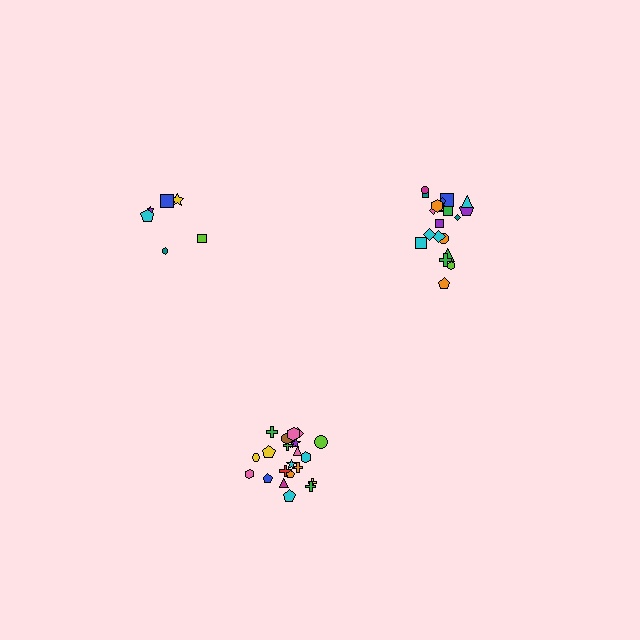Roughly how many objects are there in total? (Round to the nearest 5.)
Roughly 50 objects in total.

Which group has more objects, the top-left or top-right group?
The top-right group.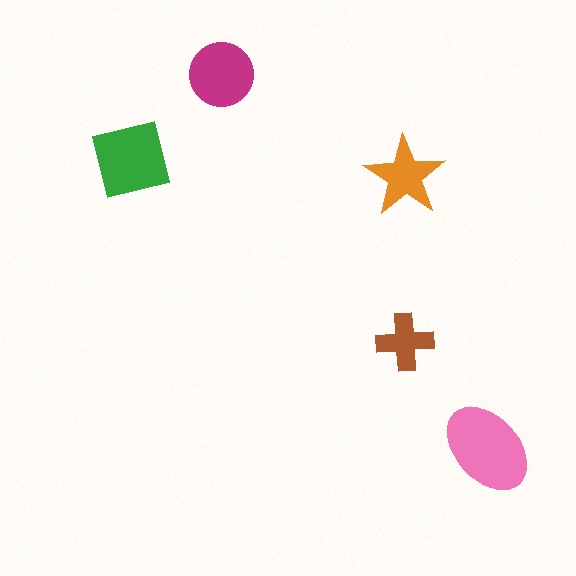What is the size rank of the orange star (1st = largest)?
4th.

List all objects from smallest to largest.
The brown cross, the orange star, the magenta circle, the green square, the pink ellipse.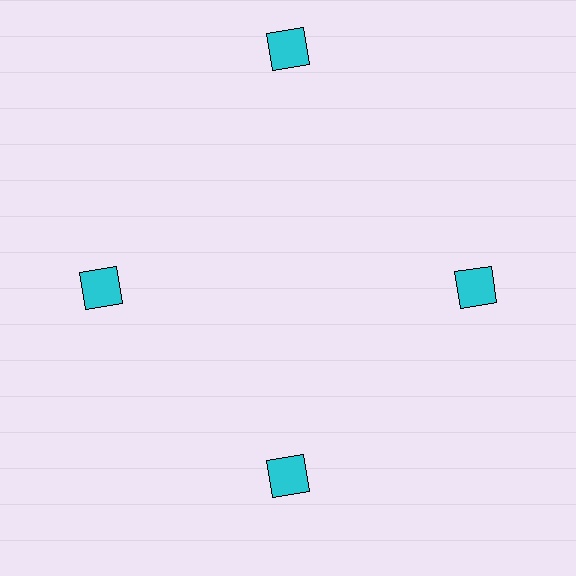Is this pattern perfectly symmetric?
No. The 4 cyan squares are arranged in a ring, but one element near the 12 o'clock position is pushed outward from the center, breaking the 4-fold rotational symmetry.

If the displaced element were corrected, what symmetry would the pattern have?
It would have 4-fold rotational symmetry — the pattern would map onto itself every 90 degrees.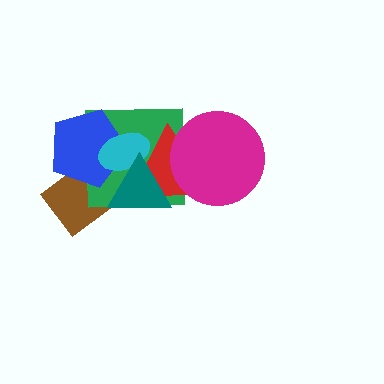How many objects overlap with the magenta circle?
2 objects overlap with the magenta circle.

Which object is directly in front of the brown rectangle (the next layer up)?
The green square is directly in front of the brown rectangle.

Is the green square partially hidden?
Yes, it is partially covered by another shape.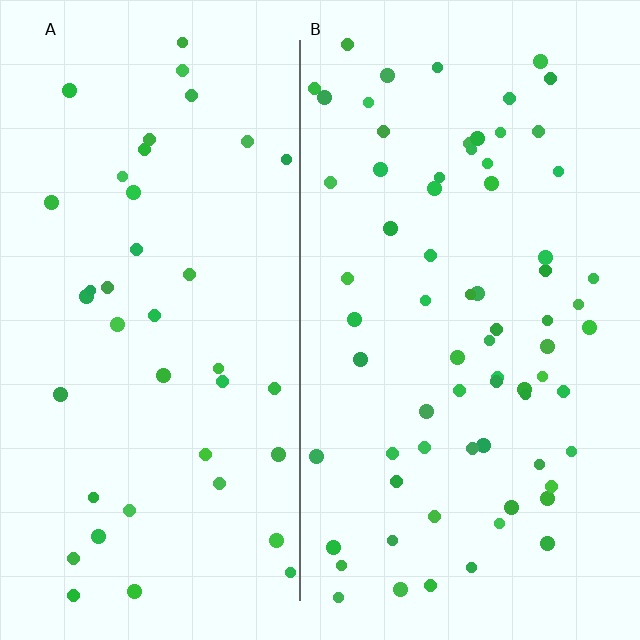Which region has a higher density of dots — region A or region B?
B (the right).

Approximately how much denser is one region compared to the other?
Approximately 1.7× — region B over region A.